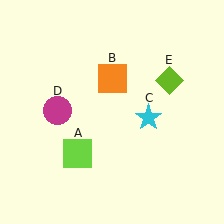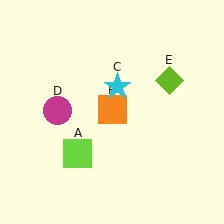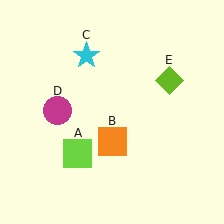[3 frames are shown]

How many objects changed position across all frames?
2 objects changed position: orange square (object B), cyan star (object C).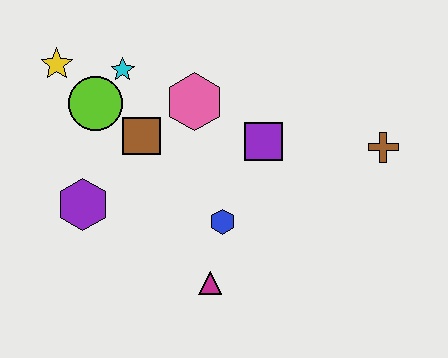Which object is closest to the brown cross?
The purple square is closest to the brown cross.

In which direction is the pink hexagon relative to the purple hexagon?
The pink hexagon is to the right of the purple hexagon.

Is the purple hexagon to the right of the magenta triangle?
No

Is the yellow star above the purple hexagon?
Yes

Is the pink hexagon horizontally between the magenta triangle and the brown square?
Yes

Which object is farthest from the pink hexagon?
The brown cross is farthest from the pink hexagon.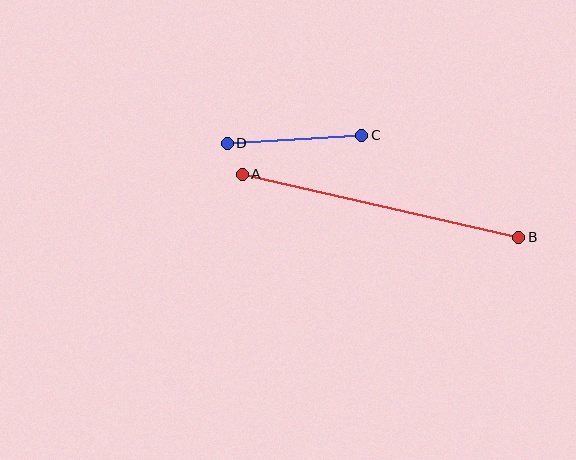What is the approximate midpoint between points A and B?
The midpoint is at approximately (380, 206) pixels.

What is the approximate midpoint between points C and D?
The midpoint is at approximately (294, 139) pixels.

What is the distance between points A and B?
The distance is approximately 284 pixels.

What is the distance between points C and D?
The distance is approximately 135 pixels.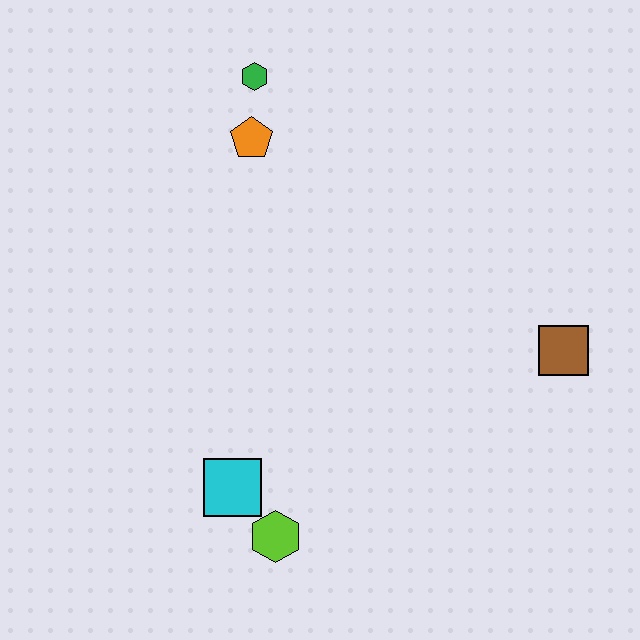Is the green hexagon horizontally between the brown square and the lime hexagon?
No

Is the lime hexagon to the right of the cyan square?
Yes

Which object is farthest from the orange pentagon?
The lime hexagon is farthest from the orange pentagon.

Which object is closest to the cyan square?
The lime hexagon is closest to the cyan square.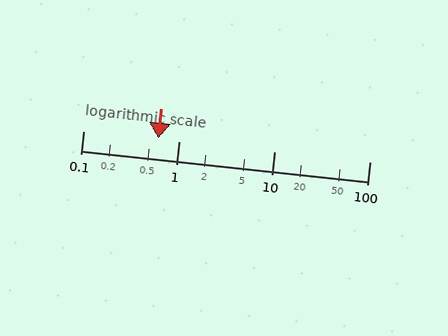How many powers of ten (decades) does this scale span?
The scale spans 3 decades, from 0.1 to 100.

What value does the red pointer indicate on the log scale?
The pointer indicates approximately 0.61.